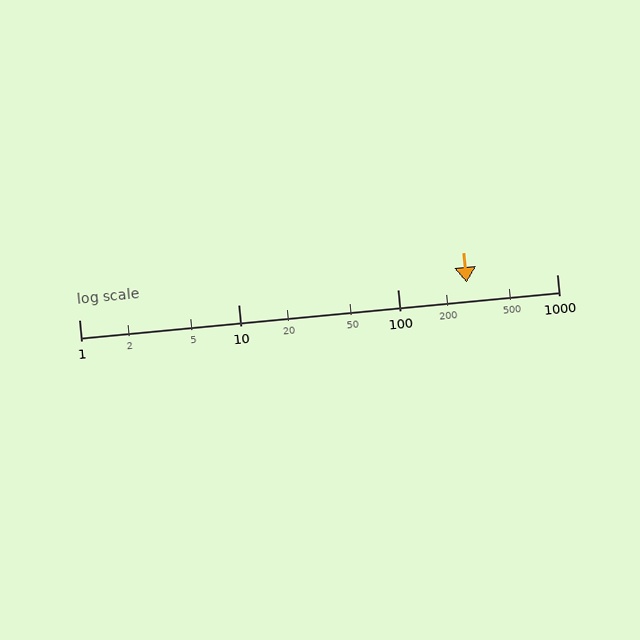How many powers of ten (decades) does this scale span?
The scale spans 3 decades, from 1 to 1000.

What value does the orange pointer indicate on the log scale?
The pointer indicates approximately 270.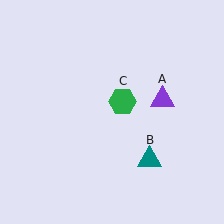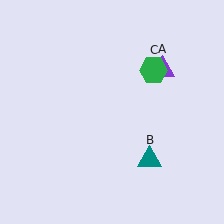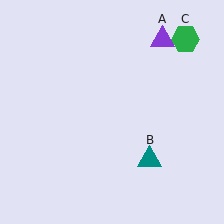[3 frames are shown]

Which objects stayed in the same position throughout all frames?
Teal triangle (object B) remained stationary.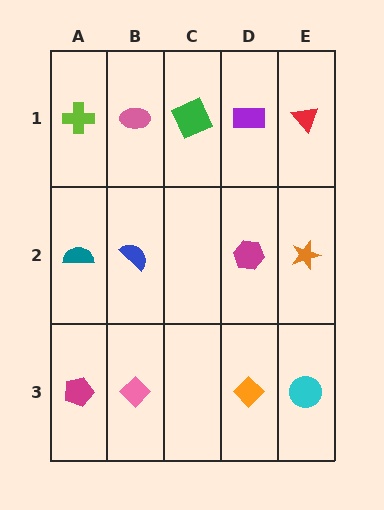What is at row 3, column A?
A magenta pentagon.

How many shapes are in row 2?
4 shapes.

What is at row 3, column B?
A pink diamond.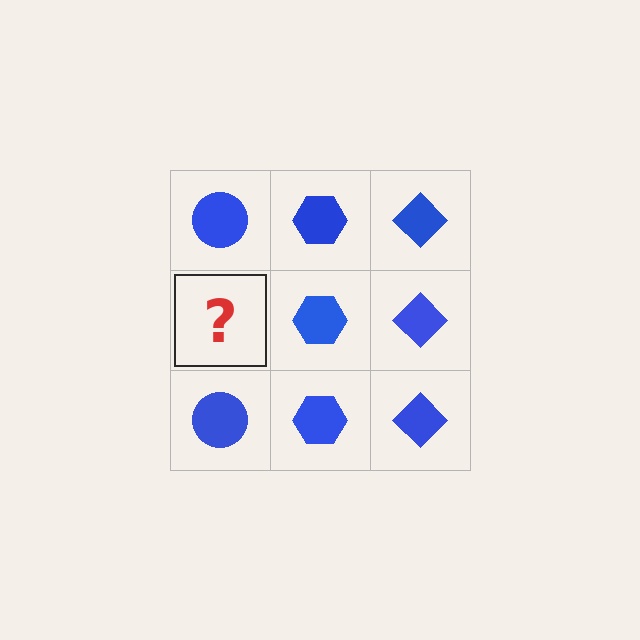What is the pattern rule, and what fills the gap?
The rule is that each column has a consistent shape. The gap should be filled with a blue circle.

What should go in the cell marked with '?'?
The missing cell should contain a blue circle.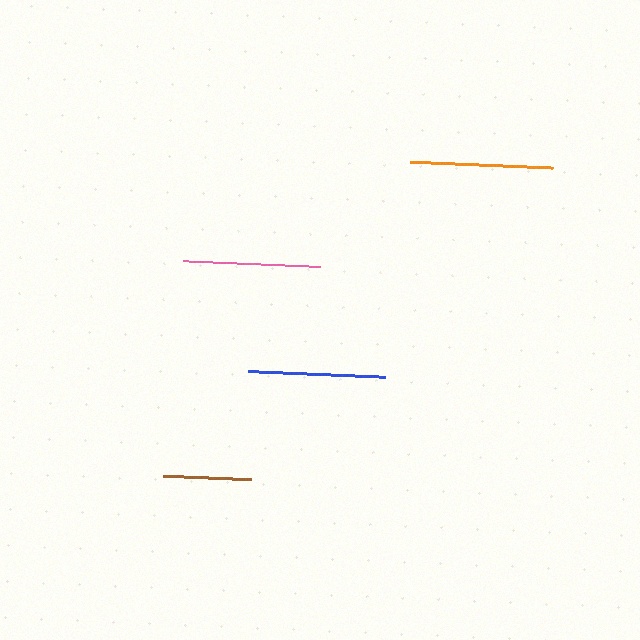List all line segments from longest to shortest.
From longest to shortest: orange, pink, blue, brown.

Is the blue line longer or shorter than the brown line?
The blue line is longer than the brown line.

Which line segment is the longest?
The orange line is the longest at approximately 142 pixels.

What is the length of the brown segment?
The brown segment is approximately 88 pixels long.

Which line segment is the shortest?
The brown line is the shortest at approximately 88 pixels.